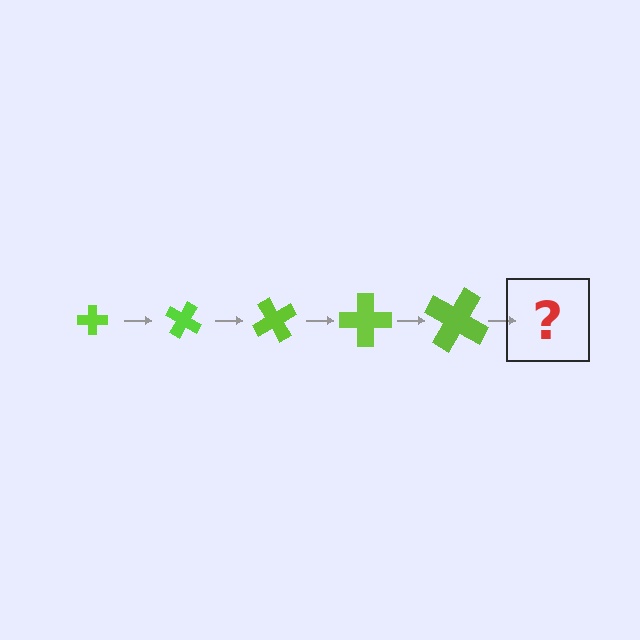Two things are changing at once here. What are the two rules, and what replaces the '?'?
The two rules are that the cross grows larger each step and it rotates 30 degrees each step. The '?' should be a cross, larger than the previous one and rotated 150 degrees from the start.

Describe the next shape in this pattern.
It should be a cross, larger than the previous one and rotated 150 degrees from the start.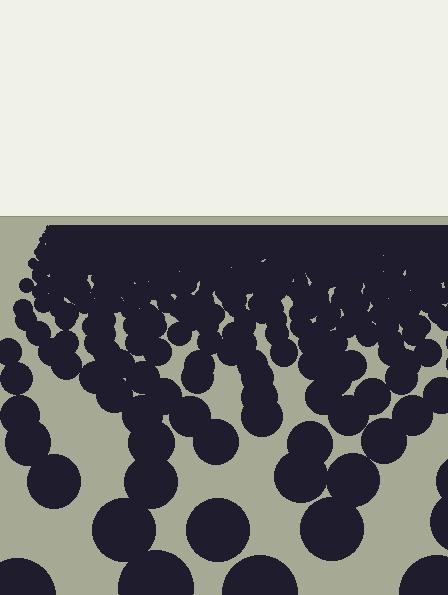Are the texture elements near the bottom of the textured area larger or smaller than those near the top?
Larger. Near the bottom, elements are closer to the viewer and appear at a bigger on-screen size.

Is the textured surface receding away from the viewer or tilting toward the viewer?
The surface is receding away from the viewer. Texture elements get smaller and denser toward the top.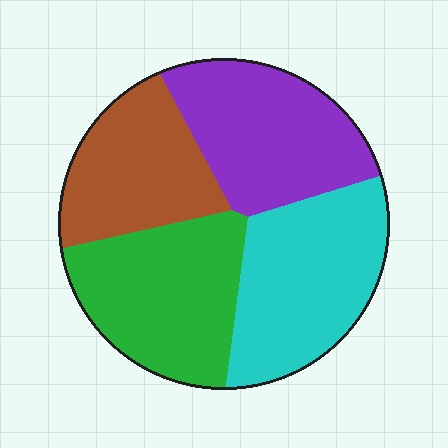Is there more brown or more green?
Green.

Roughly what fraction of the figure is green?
Green takes up between a sixth and a third of the figure.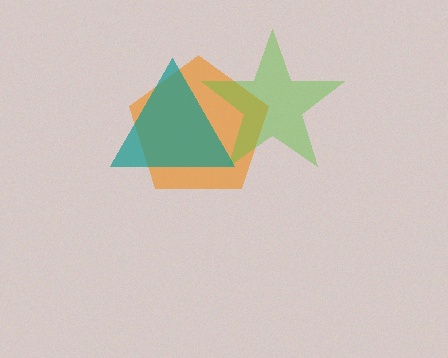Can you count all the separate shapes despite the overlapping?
Yes, there are 3 separate shapes.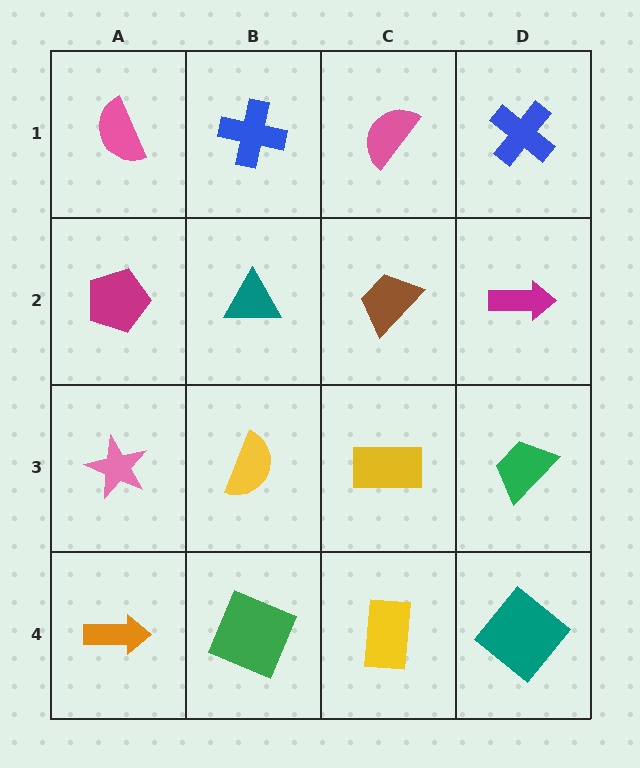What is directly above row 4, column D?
A green trapezoid.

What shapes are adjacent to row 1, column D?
A magenta arrow (row 2, column D), a pink semicircle (row 1, column C).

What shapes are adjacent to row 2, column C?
A pink semicircle (row 1, column C), a yellow rectangle (row 3, column C), a teal triangle (row 2, column B), a magenta arrow (row 2, column D).